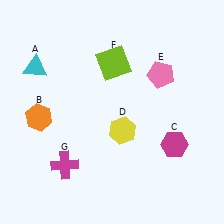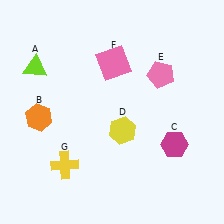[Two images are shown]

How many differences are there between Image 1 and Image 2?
There are 3 differences between the two images.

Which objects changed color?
A changed from cyan to lime. F changed from lime to pink. G changed from magenta to yellow.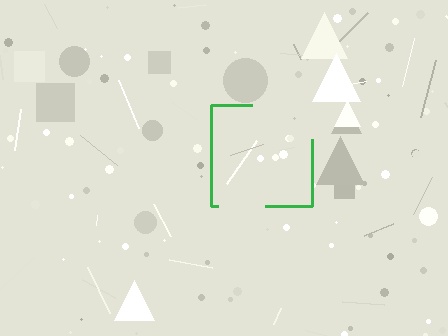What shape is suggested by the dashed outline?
The dashed outline suggests a square.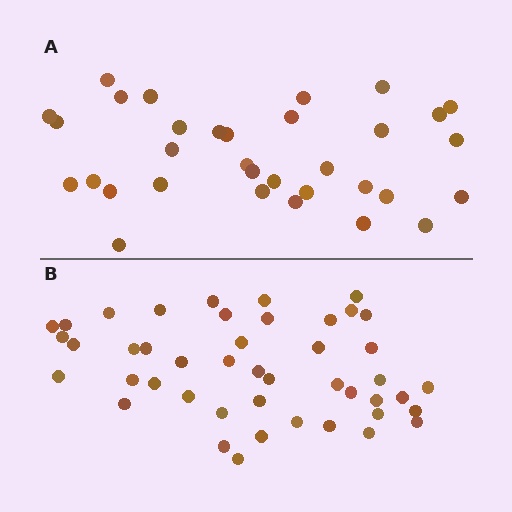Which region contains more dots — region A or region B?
Region B (the bottom region) has more dots.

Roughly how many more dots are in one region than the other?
Region B has roughly 12 or so more dots than region A.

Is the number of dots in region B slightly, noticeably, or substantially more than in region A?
Region B has noticeably more, but not dramatically so. The ratio is roughly 1.4 to 1.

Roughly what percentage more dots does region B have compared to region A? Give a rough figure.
About 35% more.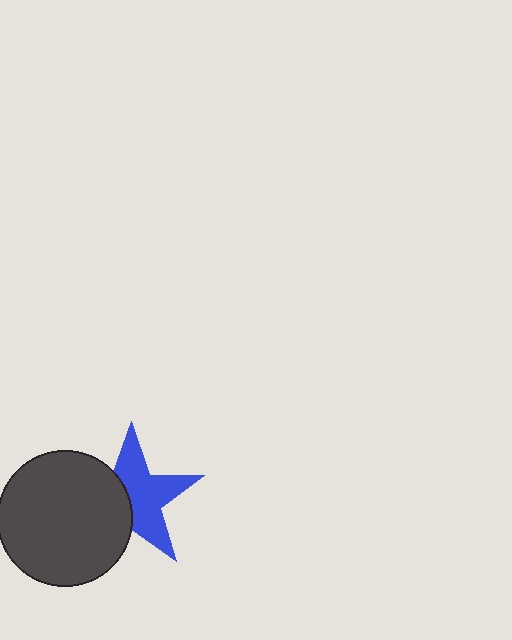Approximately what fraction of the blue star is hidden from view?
Roughly 42% of the blue star is hidden behind the dark gray circle.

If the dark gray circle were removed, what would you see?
You would see the complete blue star.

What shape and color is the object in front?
The object in front is a dark gray circle.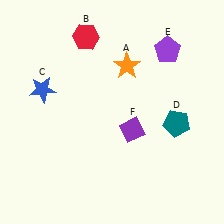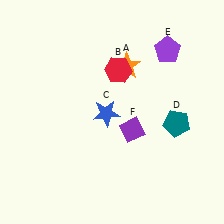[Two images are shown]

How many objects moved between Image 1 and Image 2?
2 objects moved between the two images.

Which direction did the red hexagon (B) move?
The red hexagon (B) moved down.